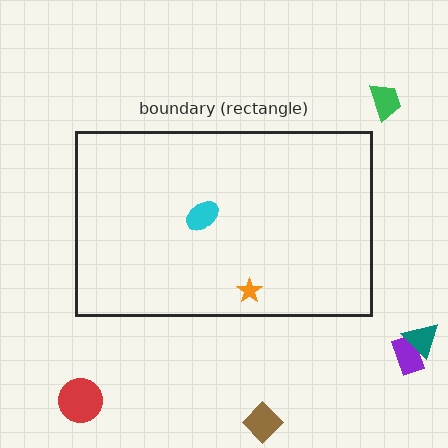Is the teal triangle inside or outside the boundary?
Outside.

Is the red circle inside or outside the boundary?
Outside.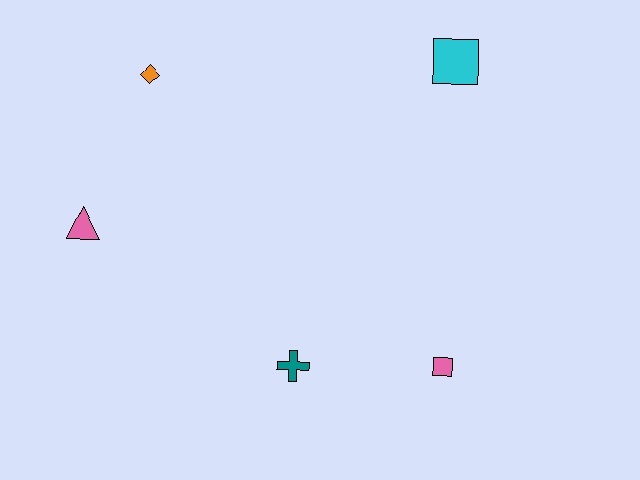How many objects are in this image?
There are 5 objects.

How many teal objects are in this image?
There is 1 teal object.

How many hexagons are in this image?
There are no hexagons.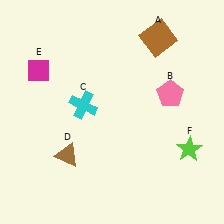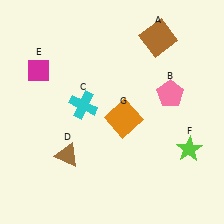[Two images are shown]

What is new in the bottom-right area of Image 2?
An orange square (G) was added in the bottom-right area of Image 2.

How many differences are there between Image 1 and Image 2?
There is 1 difference between the two images.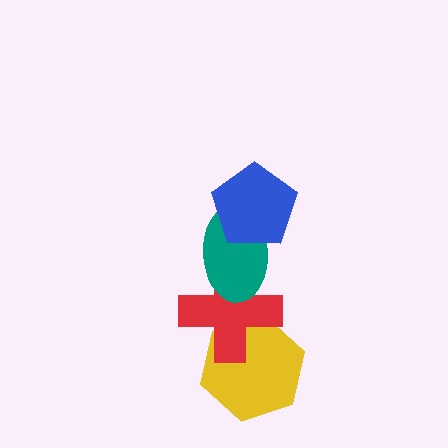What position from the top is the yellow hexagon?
The yellow hexagon is 4th from the top.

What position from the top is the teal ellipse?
The teal ellipse is 2nd from the top.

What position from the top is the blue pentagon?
The blue pentagon is 1st from the top.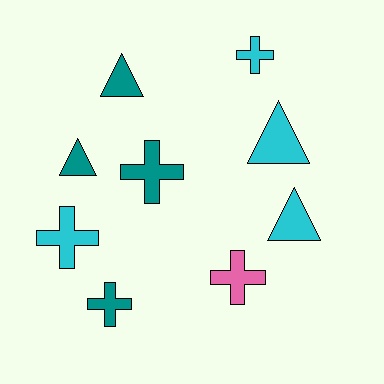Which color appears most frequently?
Teal, with 4 objects.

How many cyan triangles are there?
There are 2 cyan triangles.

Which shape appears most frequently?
Cross, with 5 objects.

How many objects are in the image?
There are 9 objects.